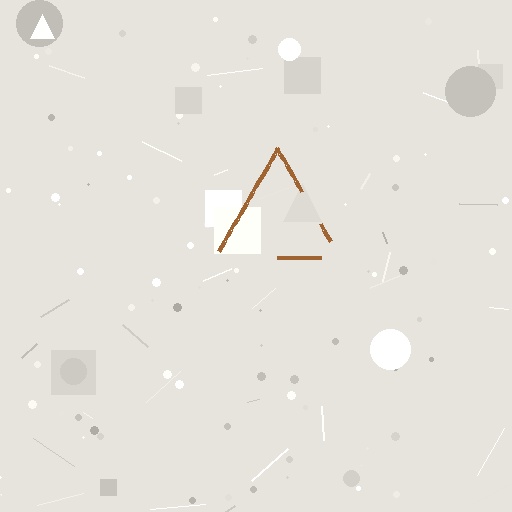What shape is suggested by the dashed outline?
The dashed outline suggests a triangle.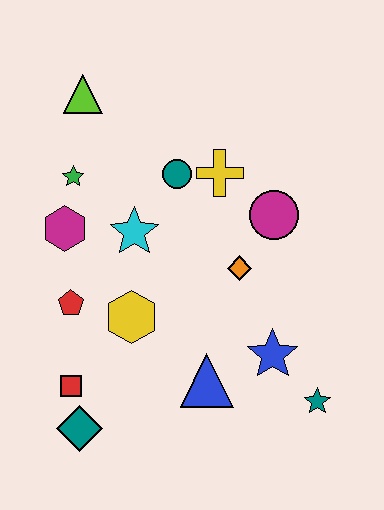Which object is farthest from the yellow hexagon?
The lime triangle is farthest from the yellow hexagon.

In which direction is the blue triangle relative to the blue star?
The blue triangle is to the left of the blue star.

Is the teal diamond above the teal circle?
No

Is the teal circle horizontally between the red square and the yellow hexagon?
No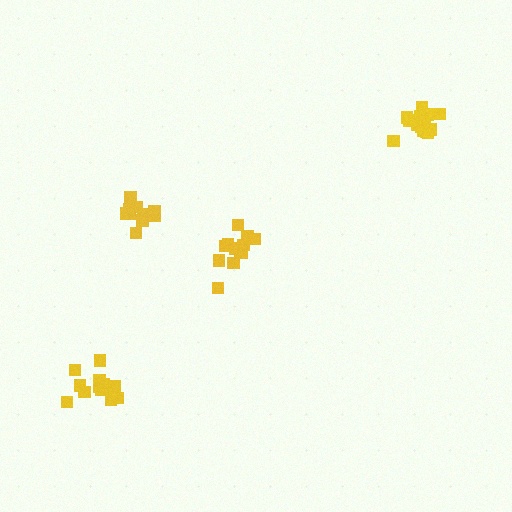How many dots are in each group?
Group 1: 14 dots, Group 2: 12 dots, Group 3: 10 dots, Group 4: 13 dots (49 total).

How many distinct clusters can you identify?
There are 4 distinct clusters.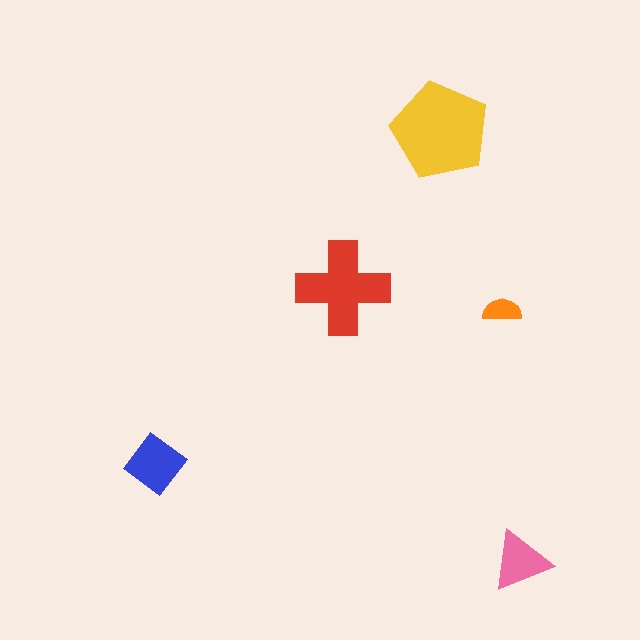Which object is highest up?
The yellow pentagon is topmost.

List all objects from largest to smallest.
The yellow pentagon, the red cross, the blue diamond, the pink triangle, the orange semicircle.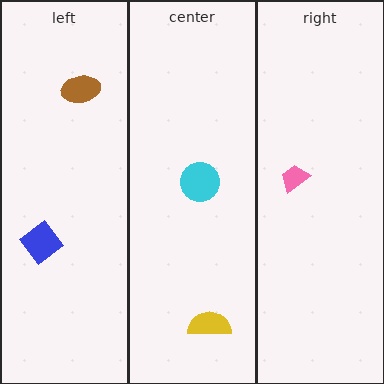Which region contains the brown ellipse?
The left region.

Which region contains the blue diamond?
The left region.